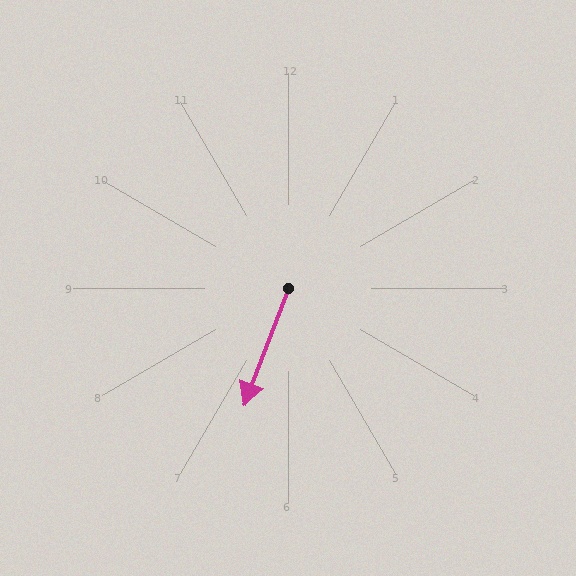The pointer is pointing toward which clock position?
Roughly 7 o'clock.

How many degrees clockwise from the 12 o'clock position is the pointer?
Approximately 201 degrees.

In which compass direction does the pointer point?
South.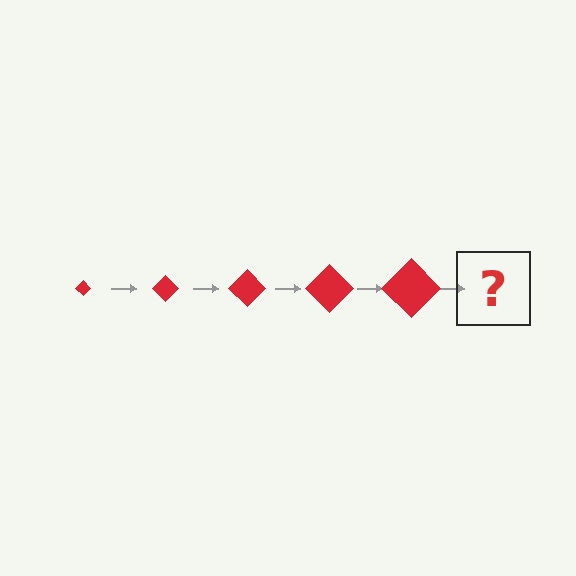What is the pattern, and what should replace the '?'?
The pattern is that the diamond gets progressively larger each step. The '?' should be a red diamond, larger than the previous one.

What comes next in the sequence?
The next element should be a red diamond, larger than the previous one.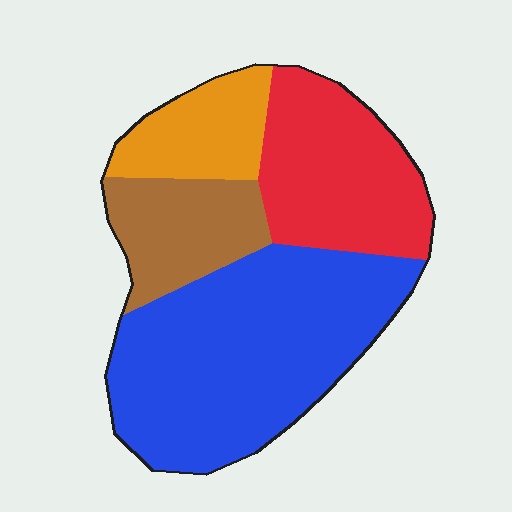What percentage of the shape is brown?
Brown takes up about one sixth (1/6) of the shape.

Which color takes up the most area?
Blue, at roughly 45%.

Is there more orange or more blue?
Blue.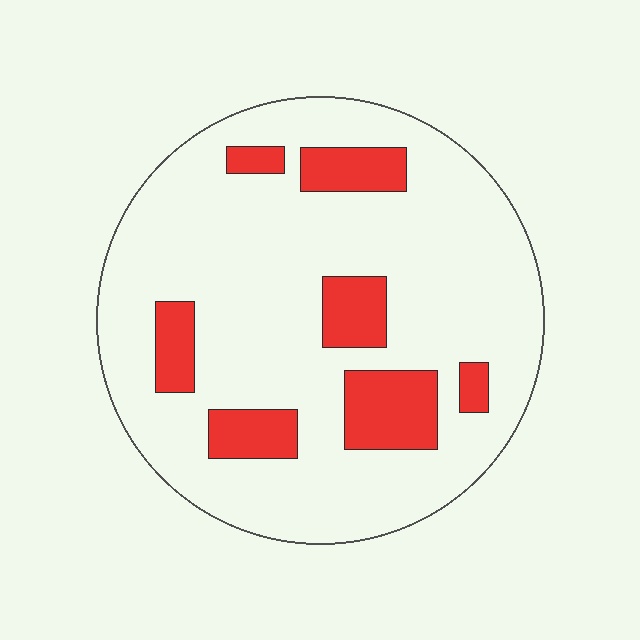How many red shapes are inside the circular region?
7.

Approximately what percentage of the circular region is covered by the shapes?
Approximately 20%.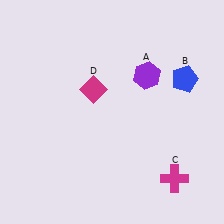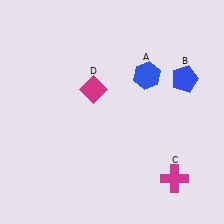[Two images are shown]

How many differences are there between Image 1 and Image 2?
There is 1 difference between the two images.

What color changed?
The hexagon (A) changed from purple in Image 1 to blue in Image 2.